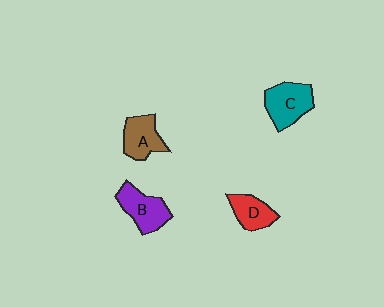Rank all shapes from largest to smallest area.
From largest to smallest: C (teal), B (purple), A (brown), D (red).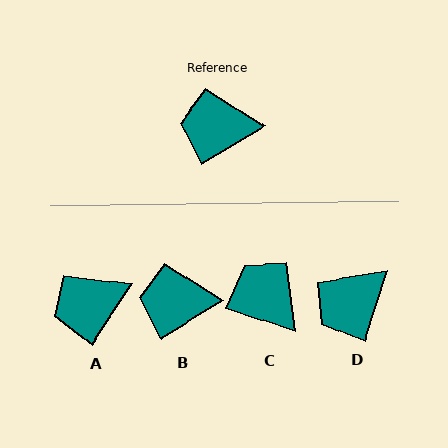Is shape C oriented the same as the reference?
No, it is off by about 50 degrees.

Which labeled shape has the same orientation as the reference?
B.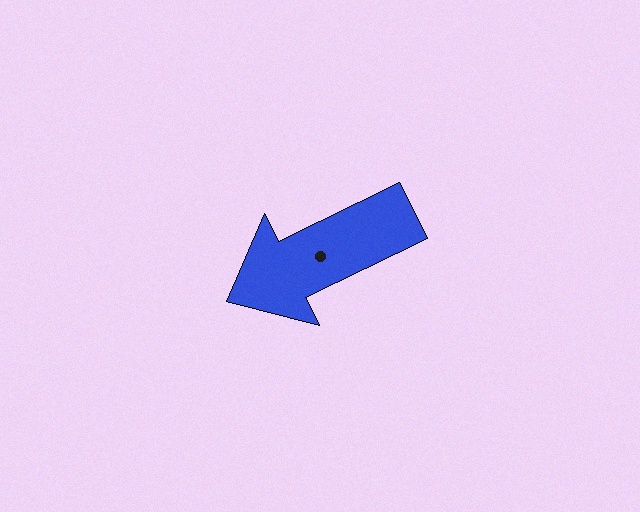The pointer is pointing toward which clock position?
Roughly 8 o'clock.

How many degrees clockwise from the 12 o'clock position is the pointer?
Approximately 244 degrees.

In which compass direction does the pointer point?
Southwest.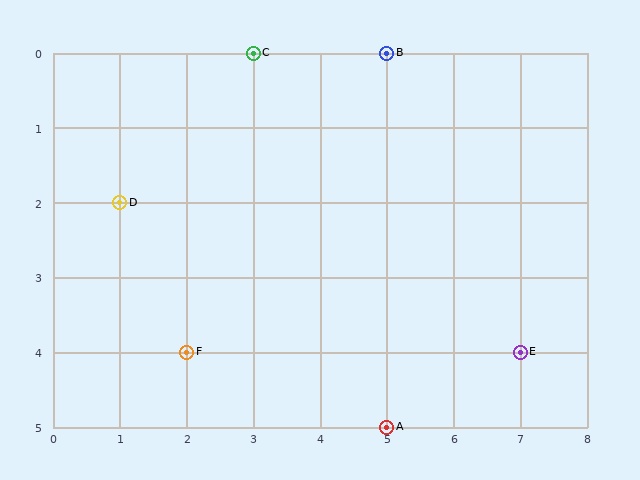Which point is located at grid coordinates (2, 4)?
Point F is at (2, 4).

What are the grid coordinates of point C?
Point C is at grid coordinates (3, 0).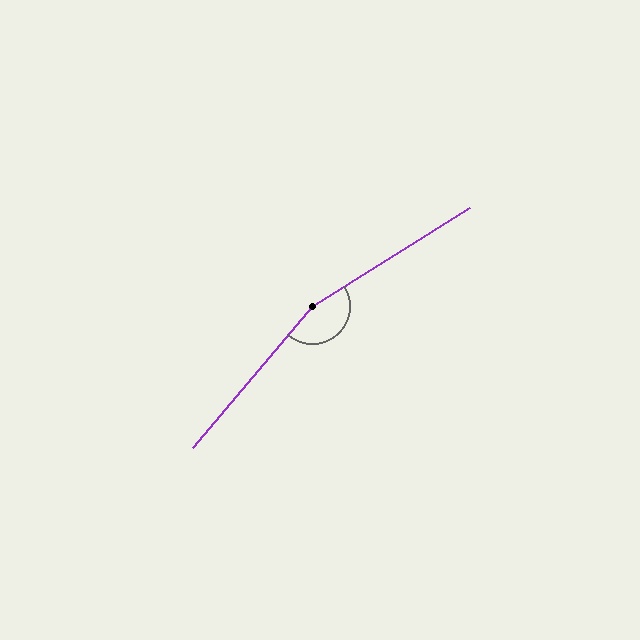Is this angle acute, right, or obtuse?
It is obtuse.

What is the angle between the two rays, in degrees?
Approximately 162 degrees.